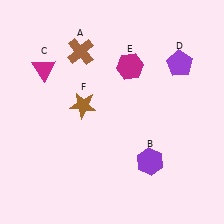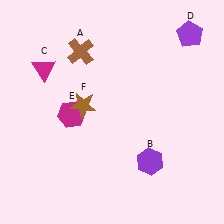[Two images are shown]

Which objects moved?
The objects that moved are: the purple pentagon (D), the magenta hexagon (E).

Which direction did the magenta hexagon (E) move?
The magenta hexagon (E) moved left.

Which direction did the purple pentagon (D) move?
The purple pentagon (D) moved up.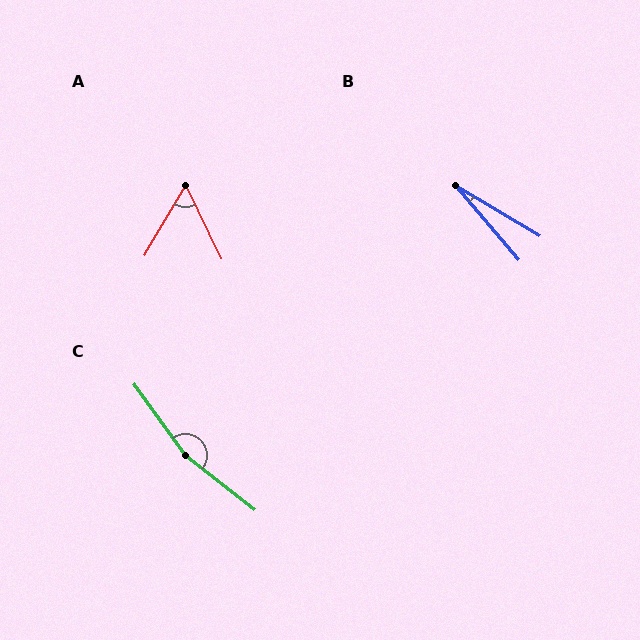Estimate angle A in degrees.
Approximately 56 degrees.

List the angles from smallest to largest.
B (19°), A (56°), C (164°).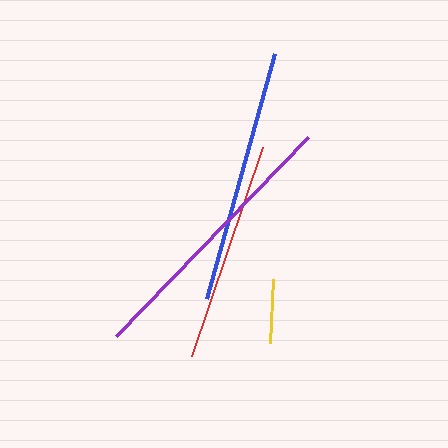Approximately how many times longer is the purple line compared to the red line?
The purple line is approximately 1.2 times the length of the red line.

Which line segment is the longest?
The purple line is the longest at approximately 276 pixels.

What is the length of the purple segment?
The purple segment is approximately 276 pixels long.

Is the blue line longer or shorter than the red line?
The blue line is longer than the red line.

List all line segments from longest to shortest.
From longest to shortest: purple, blue, red, yellow.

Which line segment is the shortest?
The yellow line is the shortest at approximately 64 pixels.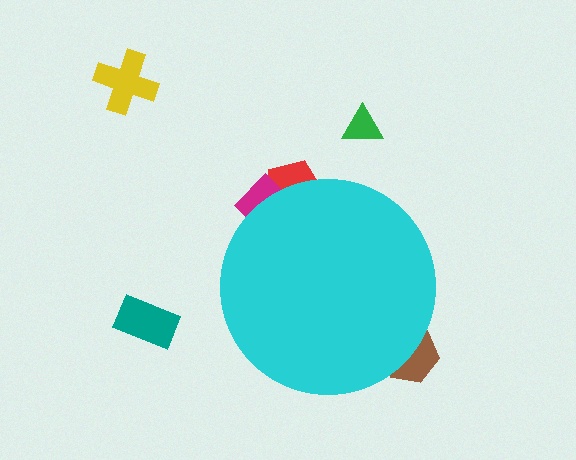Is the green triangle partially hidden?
No, the green triangle is fully visible.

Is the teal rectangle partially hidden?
No, the teal rectangle is fully visible.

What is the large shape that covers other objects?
A cyan circle.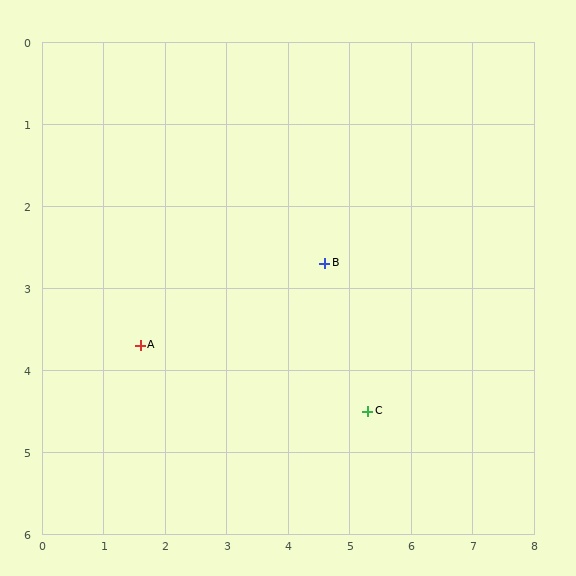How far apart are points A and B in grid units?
Points A and B are about 3.2 grid units apart.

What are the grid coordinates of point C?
Point C is at approximately (5.3, 4.5).